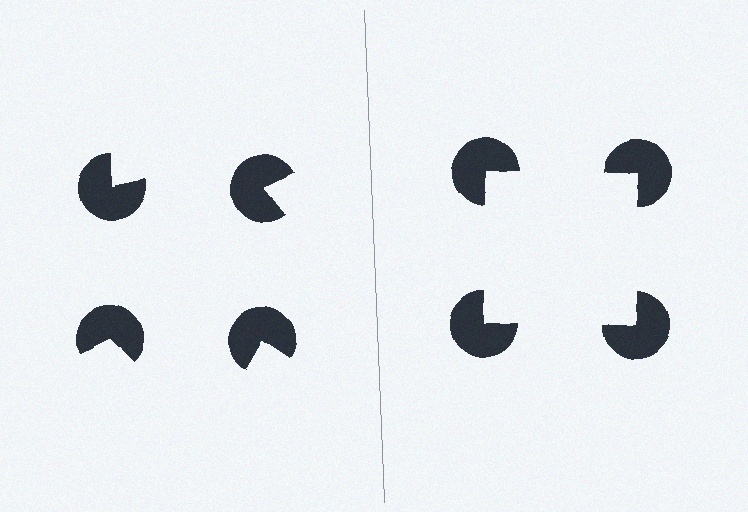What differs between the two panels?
The pac-man discs are positioned identically on both sides; only the wedge orientations differ. On the right they align to a square; on the left they are misaligned.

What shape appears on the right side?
An illusory square.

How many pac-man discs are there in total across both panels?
8 — 4 on each side.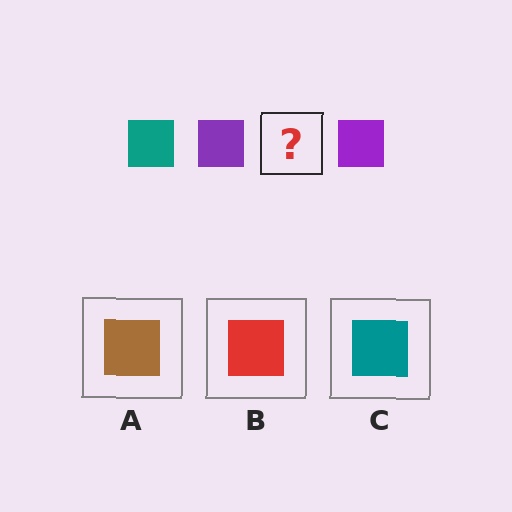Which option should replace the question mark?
Option C.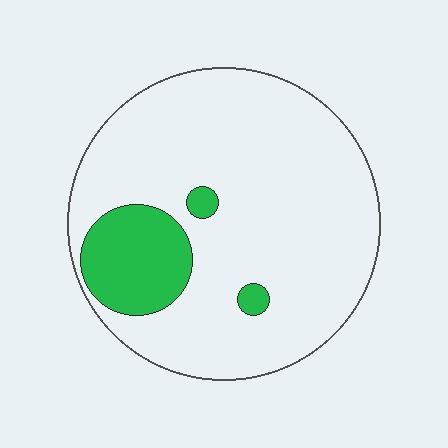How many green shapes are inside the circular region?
3.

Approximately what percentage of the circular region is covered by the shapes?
Approximately 15%.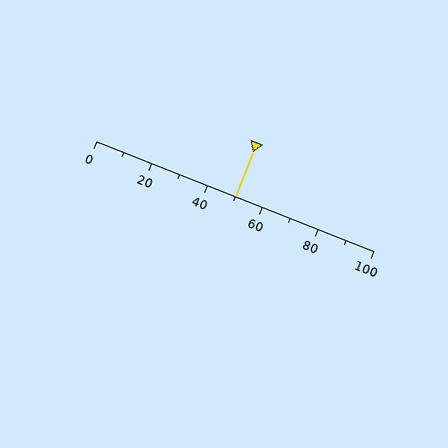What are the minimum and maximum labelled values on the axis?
The axis runs from 0 to 100.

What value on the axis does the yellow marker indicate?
The marker indicates approximately 50.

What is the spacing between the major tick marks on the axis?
The major ticks are spaced 20 apart.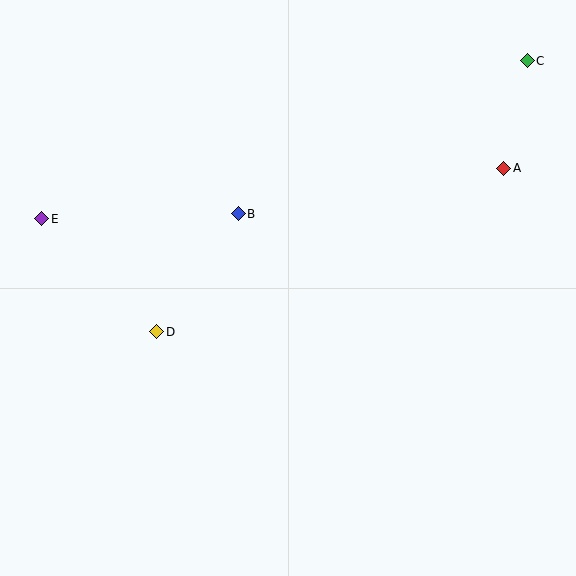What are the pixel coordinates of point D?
Point D is at (157, 332).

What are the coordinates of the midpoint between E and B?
The midpoint between E and B is at (140, 216).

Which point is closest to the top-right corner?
Point C is closest to the top-right corner.